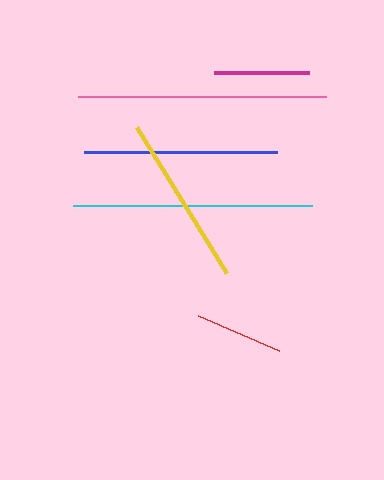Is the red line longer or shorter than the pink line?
The pink line is longer than the red line.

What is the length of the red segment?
The red segment is approximately 89 pixels long.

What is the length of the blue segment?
The blue segment is approximately 193 pixels long.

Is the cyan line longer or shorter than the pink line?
The pink line is longer than the cyan line.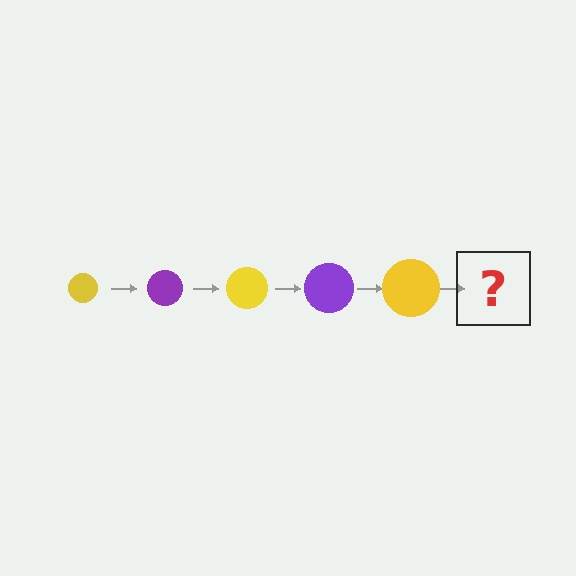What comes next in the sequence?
The next element should be a purple circle, larger than the previous one.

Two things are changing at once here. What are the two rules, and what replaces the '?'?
The two rules are that the circle grows larger each step and the color cycles through yellow and purple. The '?' should be a purple circle, larger than the previous one.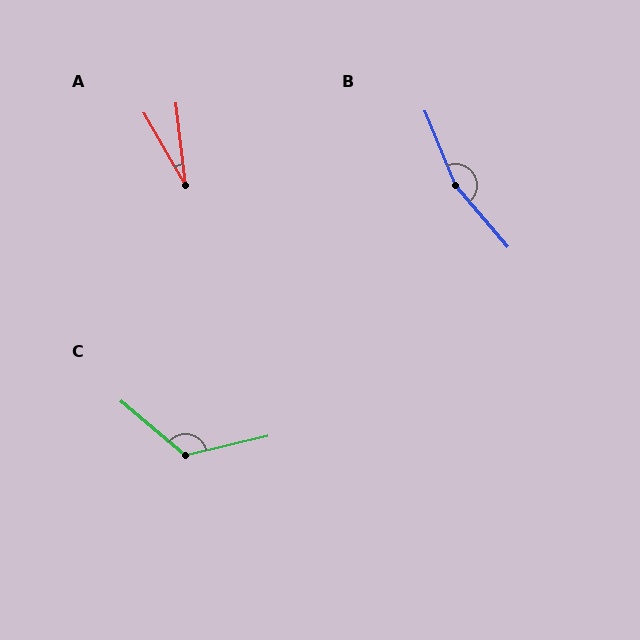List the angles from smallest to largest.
A (24°), C (127°), B (162°).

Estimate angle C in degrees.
Approximately 127 degrees.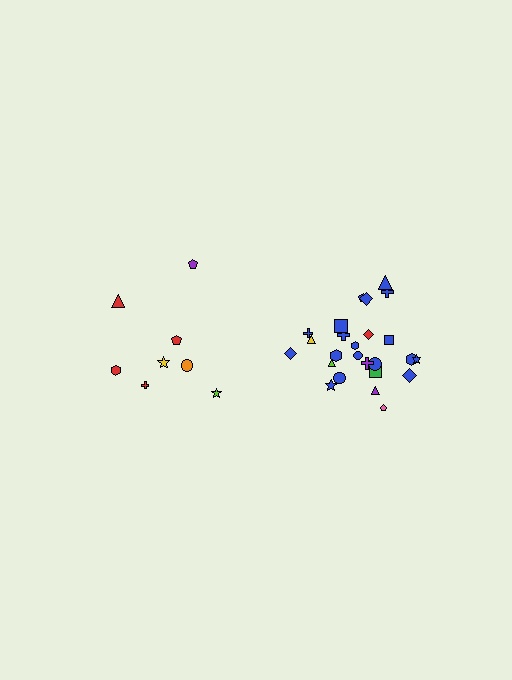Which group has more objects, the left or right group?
The right group.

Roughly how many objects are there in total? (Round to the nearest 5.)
Roughly 35 objects in total.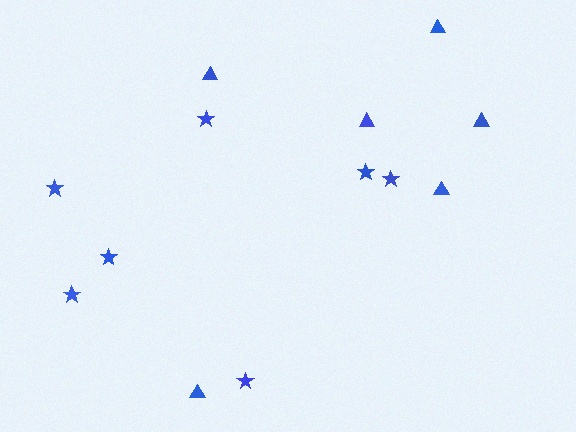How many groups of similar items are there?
There are 2 groups: one group of stars (7) and one group of triangles (6).